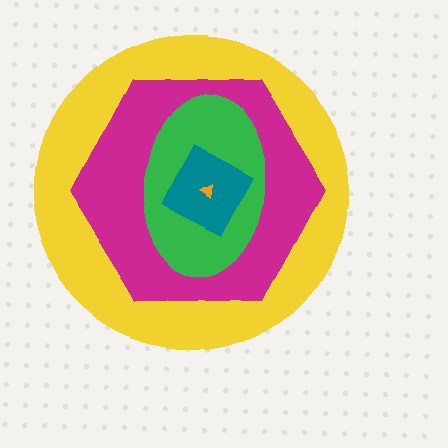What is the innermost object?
The orange triangle.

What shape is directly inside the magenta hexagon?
The green ellipse.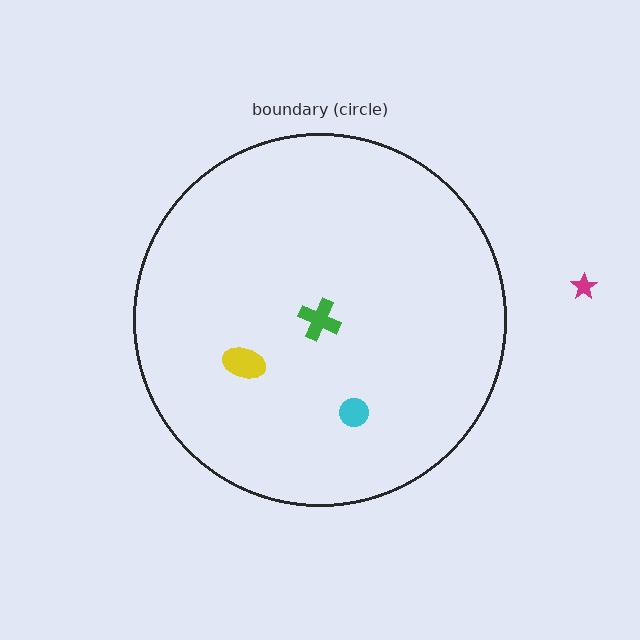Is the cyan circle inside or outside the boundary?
Inside.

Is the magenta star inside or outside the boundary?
Outside.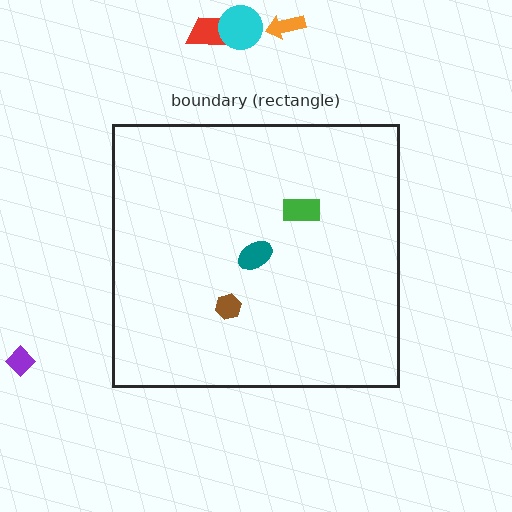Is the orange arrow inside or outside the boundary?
Outside.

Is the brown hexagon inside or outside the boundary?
Inside.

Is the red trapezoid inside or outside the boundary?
Outside.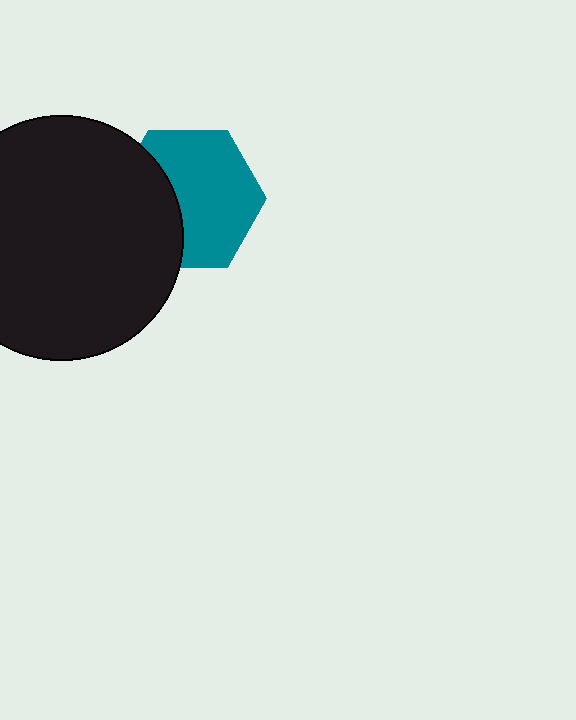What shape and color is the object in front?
The object in front is a black circle.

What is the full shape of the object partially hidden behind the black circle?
The partially hidden object is a teal hexagon.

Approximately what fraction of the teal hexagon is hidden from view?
Roughly 36% of the teal hexagon is hidden behind the black circle.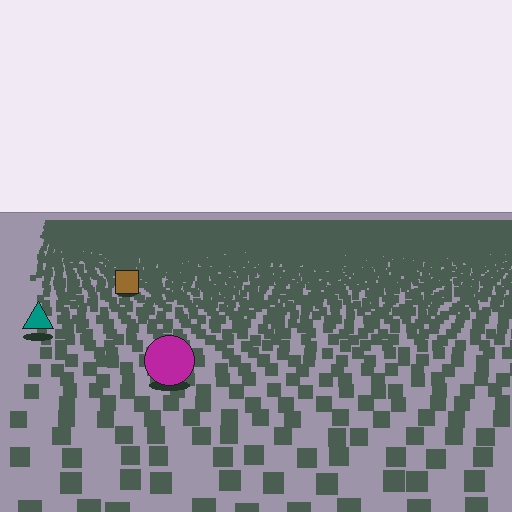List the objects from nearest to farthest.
From nearest to farthest: the magenta circle, the teal triangle, the brown square.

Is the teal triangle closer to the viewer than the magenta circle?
No. The magenta circle is closer — you can tell from the texture gradient: the ground texture is coarser near it.